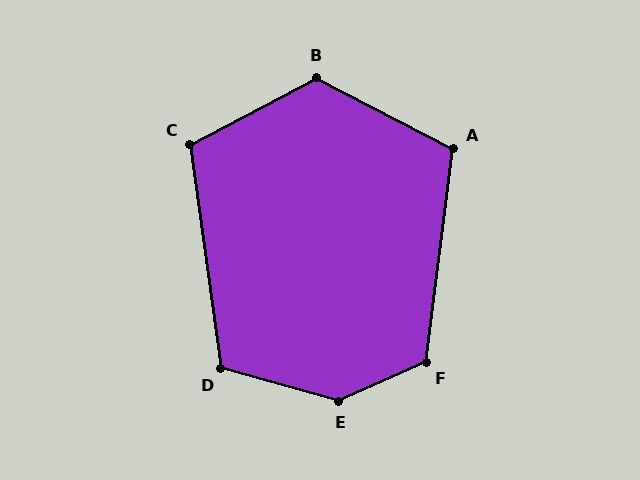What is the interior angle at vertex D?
Approximately 114 degrees (obtuse).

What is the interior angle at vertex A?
Approximately 110 degrees (obtuse).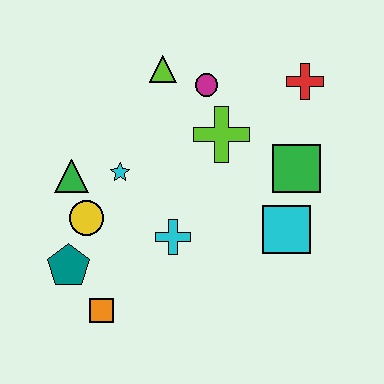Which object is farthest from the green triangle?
The red cross is farthest from the green triangle.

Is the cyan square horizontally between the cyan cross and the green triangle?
No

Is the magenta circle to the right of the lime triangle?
Yes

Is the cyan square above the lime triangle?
No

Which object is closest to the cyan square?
The green square is closest to the cyan square.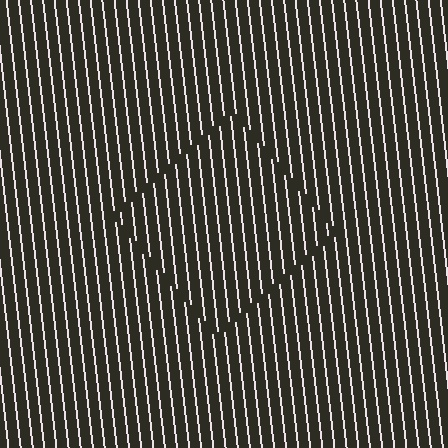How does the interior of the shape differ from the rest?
The interior of the shape contains the same grating, shifted by half a period — the contour is defined by the phase discontinuity where line-ends from the inner and outer gratings abut.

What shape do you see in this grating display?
An illusory square. The interior of the shape contains the same grating, shifted by half a period — the contour is defined by the phase discontinuity where line-ends from the inner and outer gratings abut.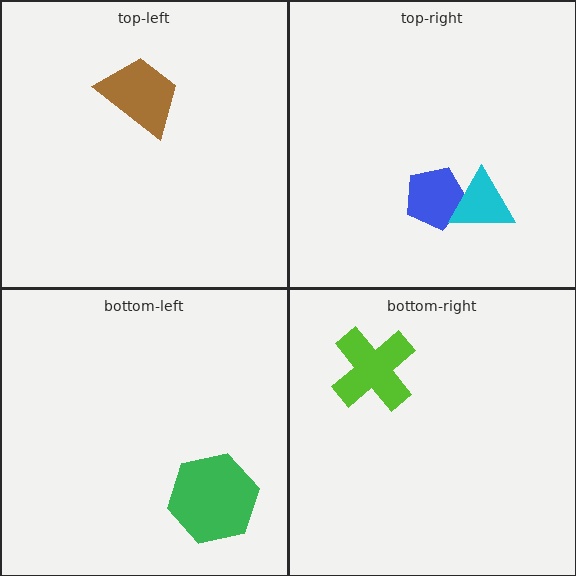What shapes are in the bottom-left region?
The green hexagon.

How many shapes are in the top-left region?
1.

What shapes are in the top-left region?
The brown trapezoid.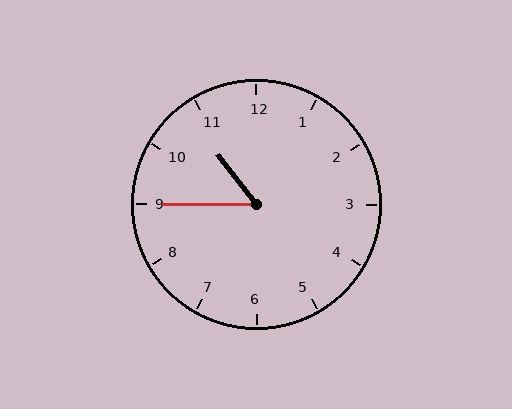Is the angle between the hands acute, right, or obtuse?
It is acute.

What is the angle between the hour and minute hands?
Approximately 52 degrees.